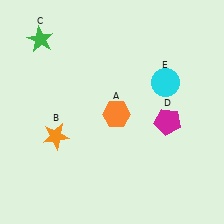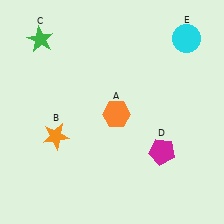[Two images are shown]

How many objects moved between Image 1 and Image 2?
2 objects moved between the two images.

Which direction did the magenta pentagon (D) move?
The magenta pentagon (D) moved down.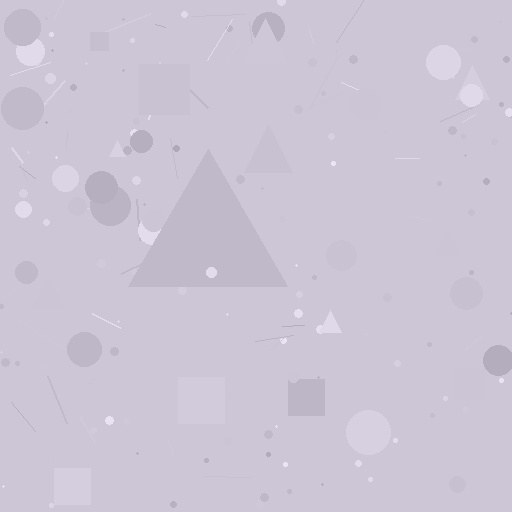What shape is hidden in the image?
A triangle is hidden in the image.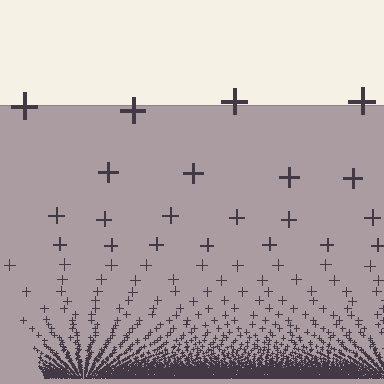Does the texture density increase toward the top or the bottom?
Density increases toward the bottom.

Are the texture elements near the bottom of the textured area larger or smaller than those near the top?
Smaller. The gradient is inverted — elements near the bottom are smaller and denser.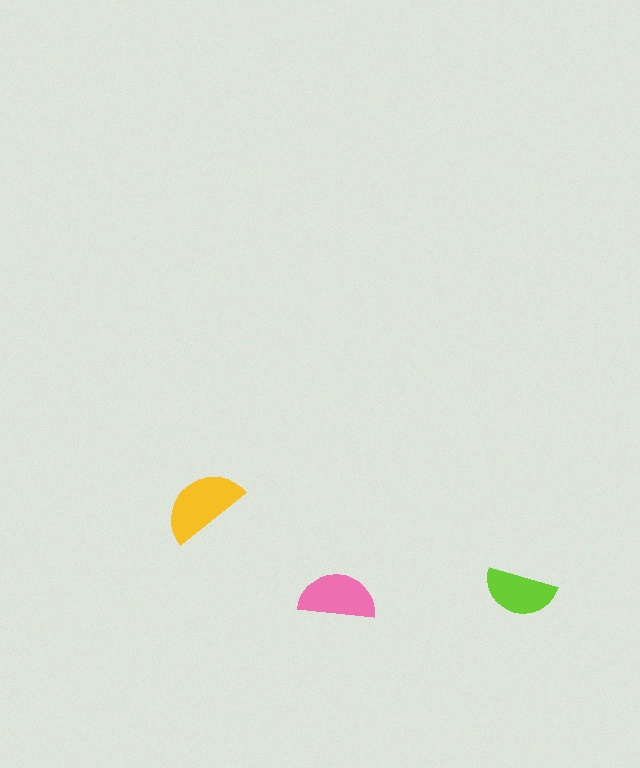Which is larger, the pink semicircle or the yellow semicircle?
The yellow one.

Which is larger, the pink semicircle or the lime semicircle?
The pink one.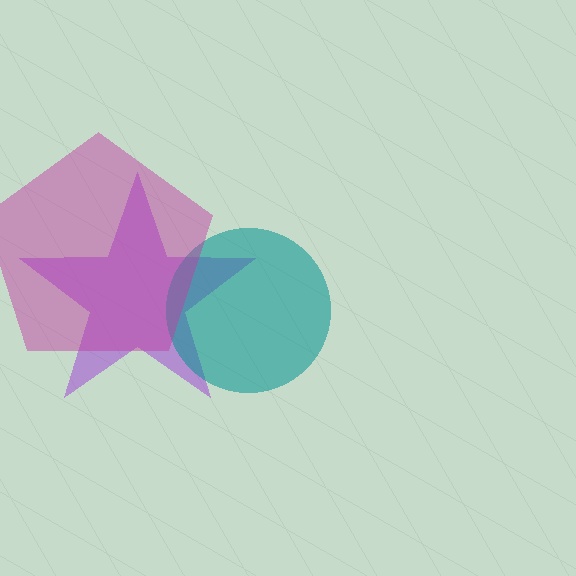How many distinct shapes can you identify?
There are 3 distinct shapes: a purple star, a teal circle, a magenta pentagon.